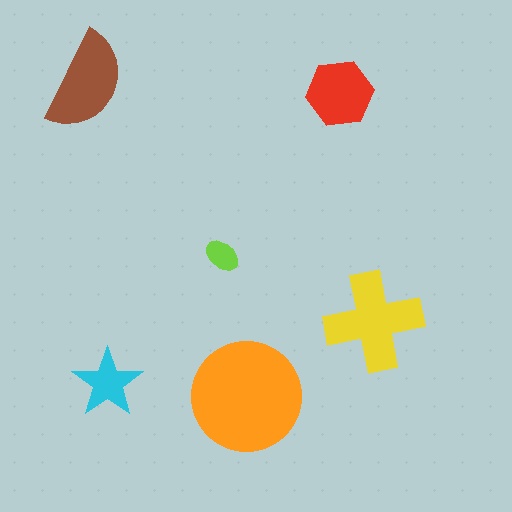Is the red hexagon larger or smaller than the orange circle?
Smaller.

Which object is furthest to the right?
The yellow cross is rightmost.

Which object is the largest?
The orange circle.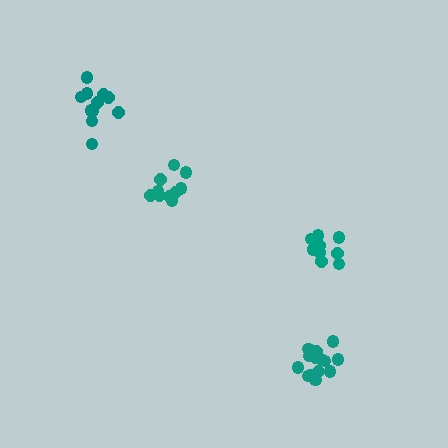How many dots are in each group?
Group 1: 11 dots, Group 2: 10 dots, Group 3: 10 dots, Group 4: 14 dots (45 total).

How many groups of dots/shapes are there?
There are 4 groups.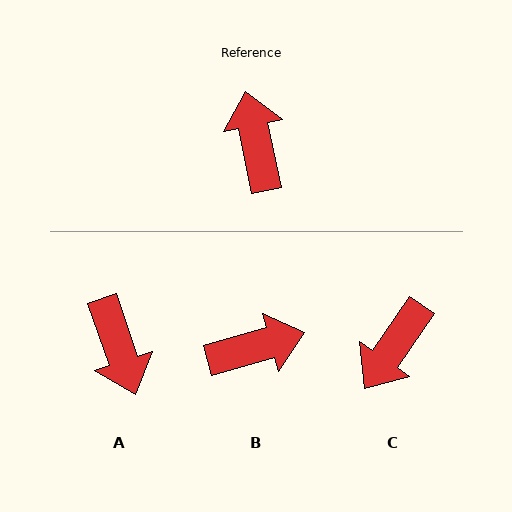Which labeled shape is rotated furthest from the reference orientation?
A, about 173 degrees away.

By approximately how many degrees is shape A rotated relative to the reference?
Approximately 173 degrees clockwise.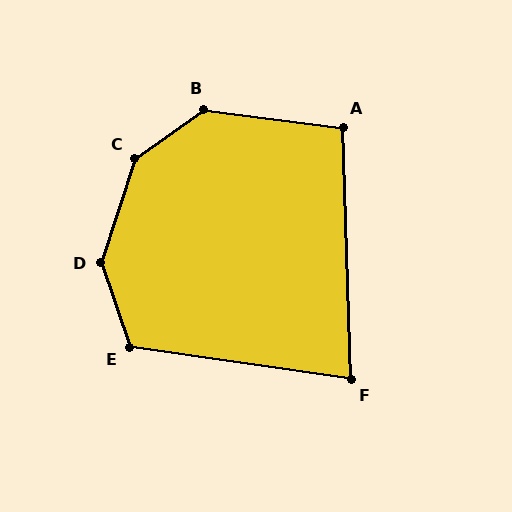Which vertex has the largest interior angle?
C, at approximately 144 degrees.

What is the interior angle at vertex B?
Approximately 137 degrees (obtuse).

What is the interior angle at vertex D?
Approximately 143 degrees (obtuse).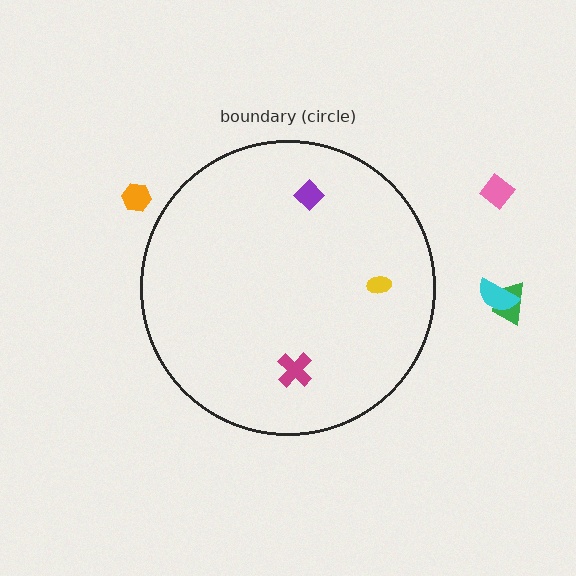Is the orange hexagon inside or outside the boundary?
Outside.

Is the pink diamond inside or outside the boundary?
Outside.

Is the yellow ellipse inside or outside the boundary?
Inside.